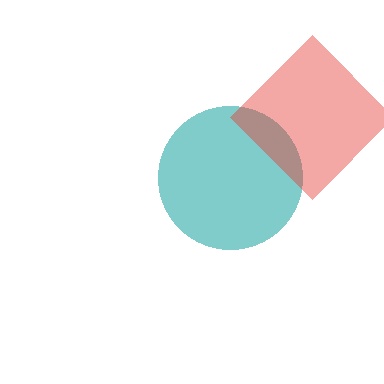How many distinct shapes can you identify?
There are 2 distinct shapes: a teal circle, a red diamond.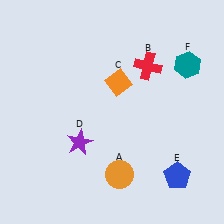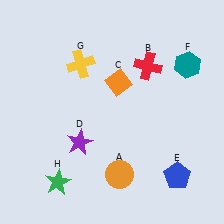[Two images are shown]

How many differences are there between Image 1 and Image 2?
There are 2 differences between the two images.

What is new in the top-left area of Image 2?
A yellow cross (G) was added in the top-left area of Image 2.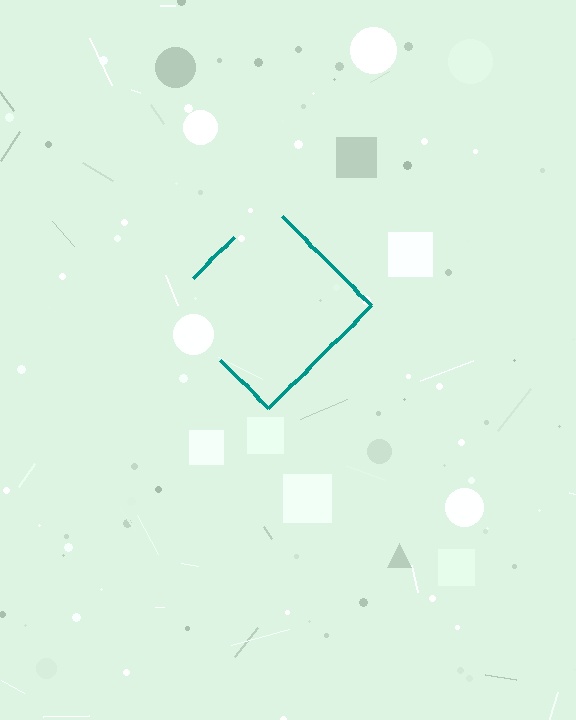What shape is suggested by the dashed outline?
The dashed outline suggests a diamond.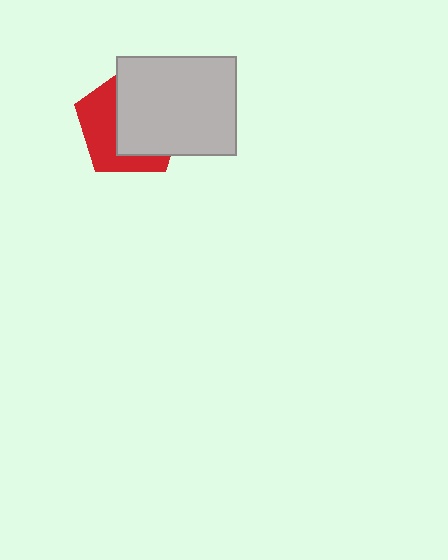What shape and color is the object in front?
The object in front is a light gray rectangle.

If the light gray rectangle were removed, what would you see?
You would see the complete red pentagon.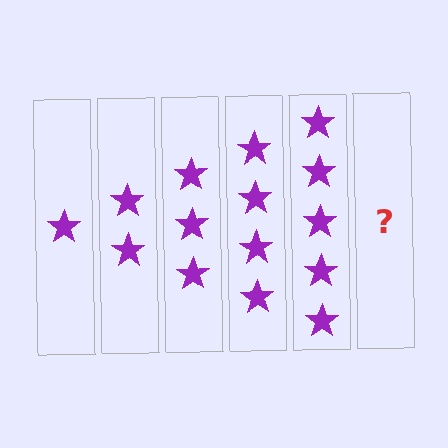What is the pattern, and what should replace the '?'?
The pattern is that each step adds one more star. The '?' should be 6 stars.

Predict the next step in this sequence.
The next step is 6 stars.